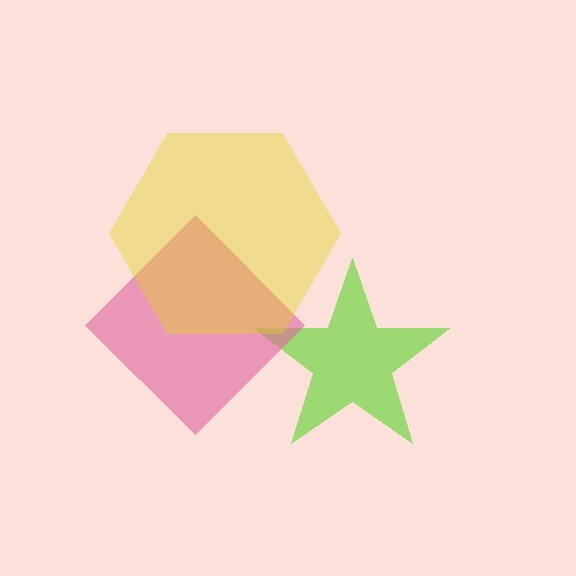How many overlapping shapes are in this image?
There are 3 overlapping shapes in the image.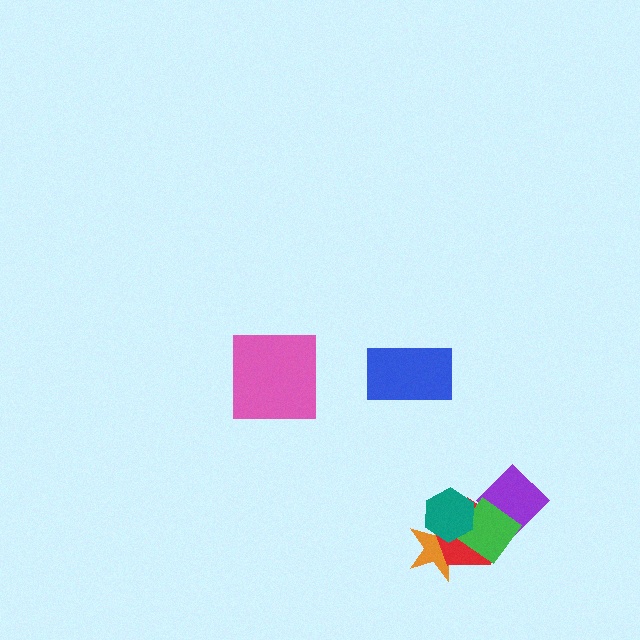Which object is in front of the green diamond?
The teal hexagon is in front of the green diamond.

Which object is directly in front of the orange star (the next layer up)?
The red pentagon is directly in front of the orange star.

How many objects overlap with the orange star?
3 objects overlap with the orange star.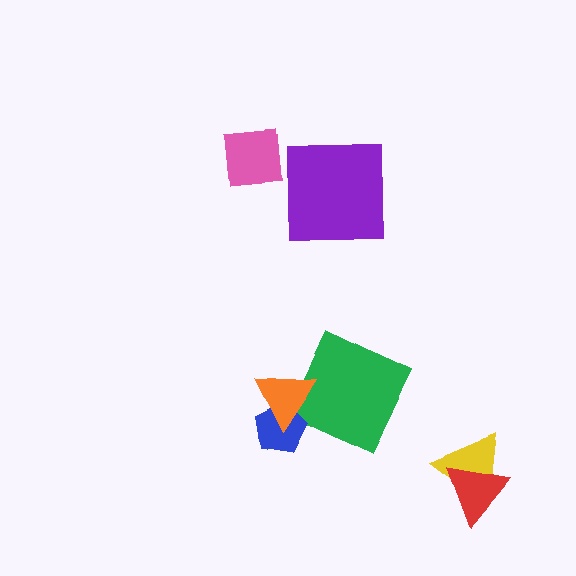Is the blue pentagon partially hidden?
Yes, it is partially covered by another shape.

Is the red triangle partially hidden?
No, no other shape covers it.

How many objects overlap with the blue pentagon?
1 object overlaps with the blue pentagon.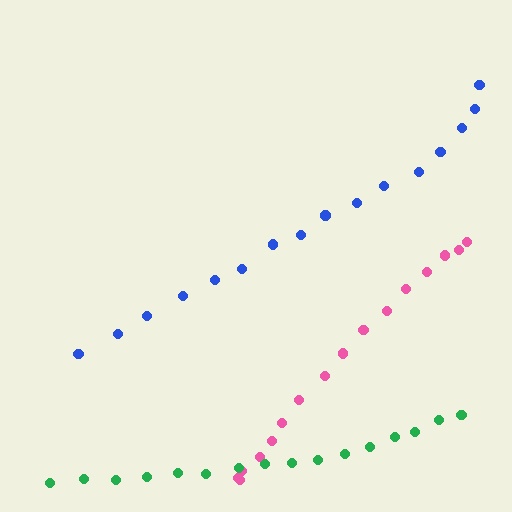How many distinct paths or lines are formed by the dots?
There are 3 distinct paths.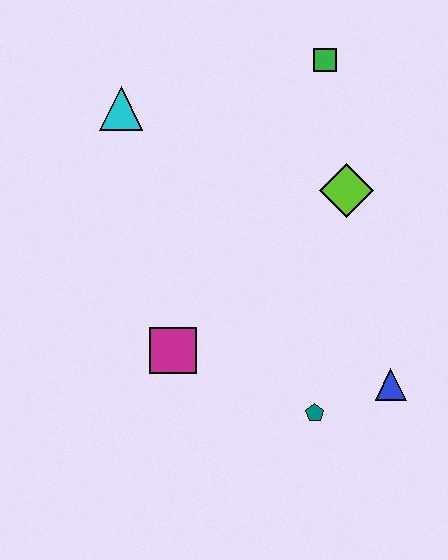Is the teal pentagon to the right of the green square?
No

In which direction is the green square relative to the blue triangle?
The green square is above the blue triangle.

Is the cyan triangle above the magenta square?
Yes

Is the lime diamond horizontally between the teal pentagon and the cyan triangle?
No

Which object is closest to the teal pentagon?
The blue triangle is closest to the teal pentagon.